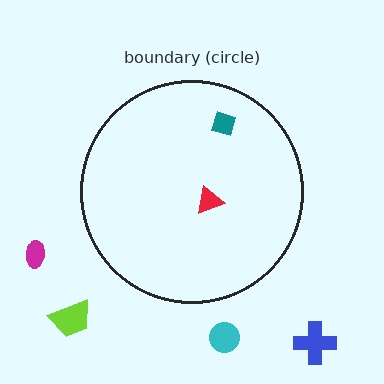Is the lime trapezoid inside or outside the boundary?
Outside.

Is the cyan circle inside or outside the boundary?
Outside.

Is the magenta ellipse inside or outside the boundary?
Outside.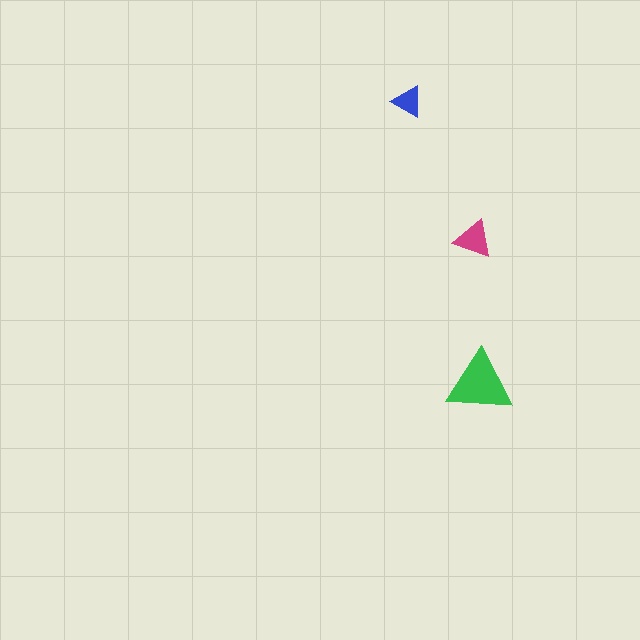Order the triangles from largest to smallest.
the green one, the magenta one, the blue one.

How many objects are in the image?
There are 3 objects in the image.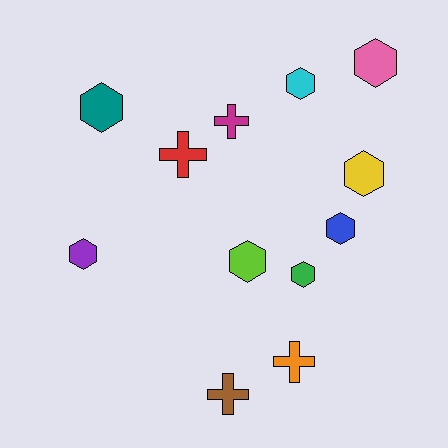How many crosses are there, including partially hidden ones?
There are 4 crosses.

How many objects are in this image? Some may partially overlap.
There are 12 objects.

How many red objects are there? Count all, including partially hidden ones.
There is 1 red object.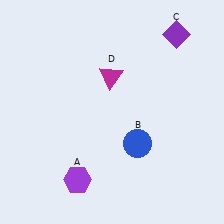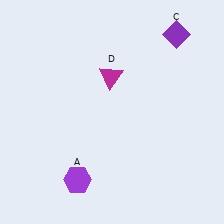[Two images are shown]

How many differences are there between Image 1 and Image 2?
There is 1 difference between the two images.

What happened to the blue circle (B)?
The blue circle (B) was removed in Image 2. It was in the bottom-right area of Image 1.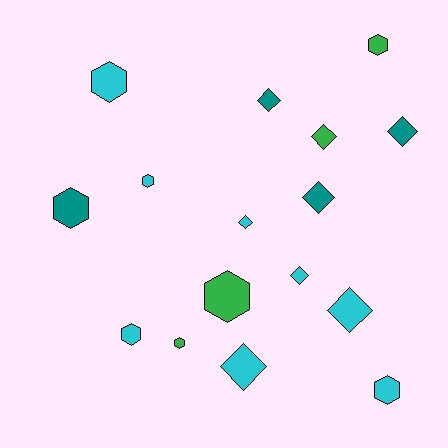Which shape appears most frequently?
Diamond, with 8 objects.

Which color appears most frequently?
Cyan, with 8 objects.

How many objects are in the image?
There are 16 objects.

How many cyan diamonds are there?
There are 4 cyan diamonds.